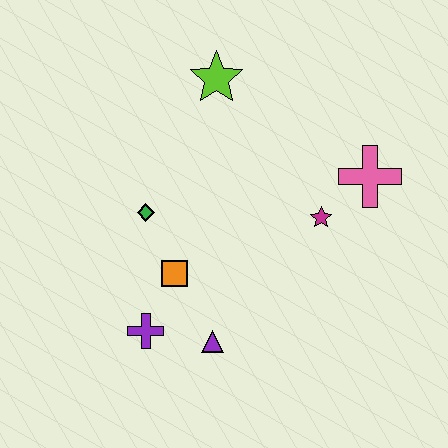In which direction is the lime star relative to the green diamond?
The lime star is above the green diamond.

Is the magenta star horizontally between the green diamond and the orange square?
No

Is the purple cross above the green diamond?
No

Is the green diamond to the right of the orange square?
No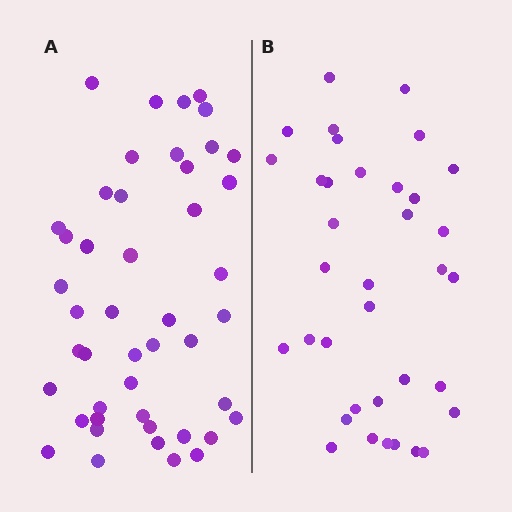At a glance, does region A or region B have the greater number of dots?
Region A (the left region) has more dots.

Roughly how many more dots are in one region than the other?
Region A has roughly 10 or so more dots than region B.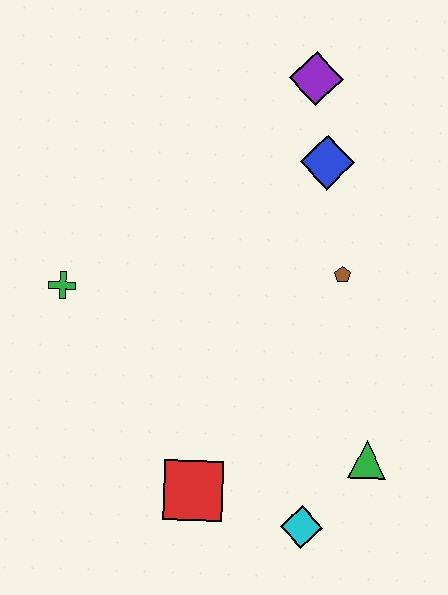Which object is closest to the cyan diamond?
The green triangle is closest to the cyan diamond.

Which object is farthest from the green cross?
The green triangle is farthest from the green cross.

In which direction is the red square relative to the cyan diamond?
The red square is to the left of the cyan diamond.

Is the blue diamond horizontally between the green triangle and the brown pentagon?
No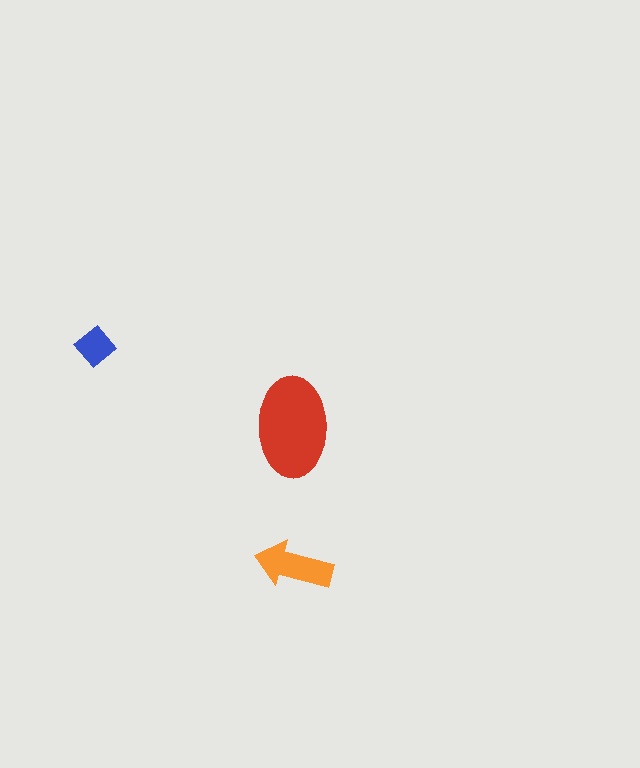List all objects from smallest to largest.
The blue diamond, the orange arrow, the red ellipse.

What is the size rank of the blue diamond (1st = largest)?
3rd.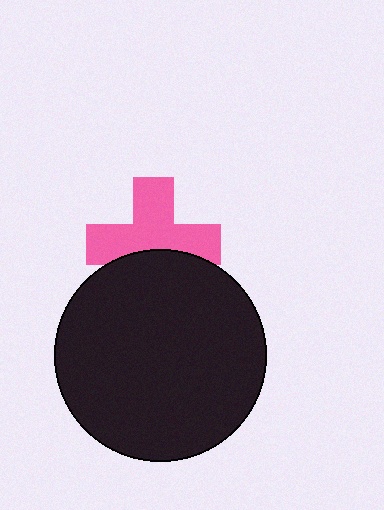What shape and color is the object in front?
The object in front is a black circle.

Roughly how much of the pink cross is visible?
Most of it is visible (roughly 67%).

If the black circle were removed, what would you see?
You would see the complete pink cross.